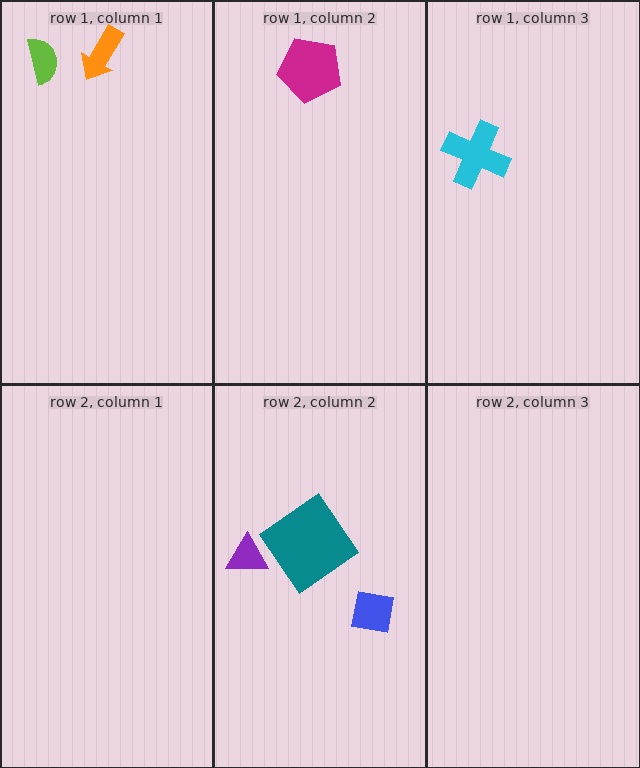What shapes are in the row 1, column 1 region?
The lime semicircle, the orange arrow.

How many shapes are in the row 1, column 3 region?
1.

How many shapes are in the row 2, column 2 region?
3.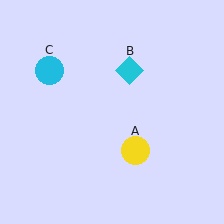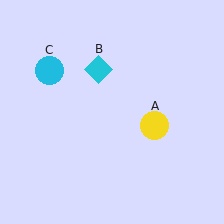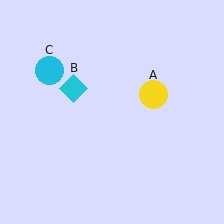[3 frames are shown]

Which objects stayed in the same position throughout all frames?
Cyan circle (object C) remained stationary.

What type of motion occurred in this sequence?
The yellow circle (object A), cyan diamond (object B) rotated counterclockwise around the center of the scene.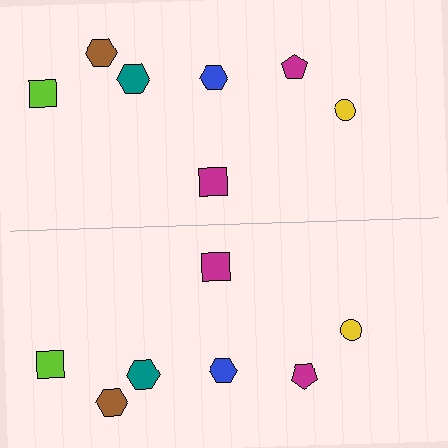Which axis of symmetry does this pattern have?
The pattern has a horizontal axis of symmetry running through the center of the image.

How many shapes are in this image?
There are 14 shapes in this image.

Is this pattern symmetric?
Yes, this pattern has bilateral (reflection) symmetry.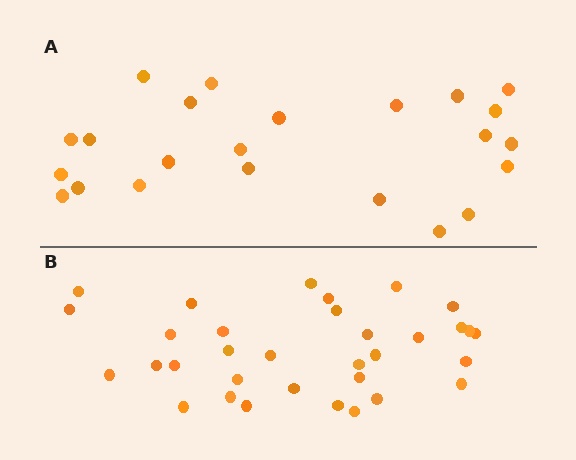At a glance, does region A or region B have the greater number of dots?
Region B (the bottom region) has more dots.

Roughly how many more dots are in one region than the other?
Region B has roughly 10 or so more dots than region A.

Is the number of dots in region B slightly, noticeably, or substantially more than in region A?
Region B has noticeably more, but not dramatically so. The ratio is roughly 1.4 to 1.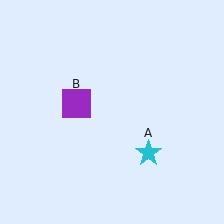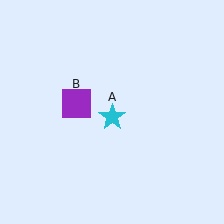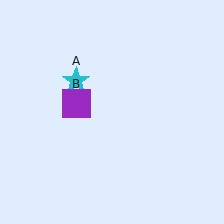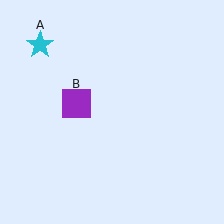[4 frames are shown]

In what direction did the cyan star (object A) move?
The cyan star (object A) moved up and to the left.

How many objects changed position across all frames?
1 object changed position: cyan star (object A).